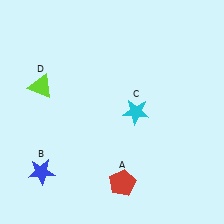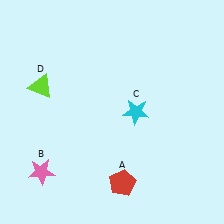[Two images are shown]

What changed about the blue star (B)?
In Image 1, B is blue. In Image 2, it changed to pink.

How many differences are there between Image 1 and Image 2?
There is 1 difference between the two images.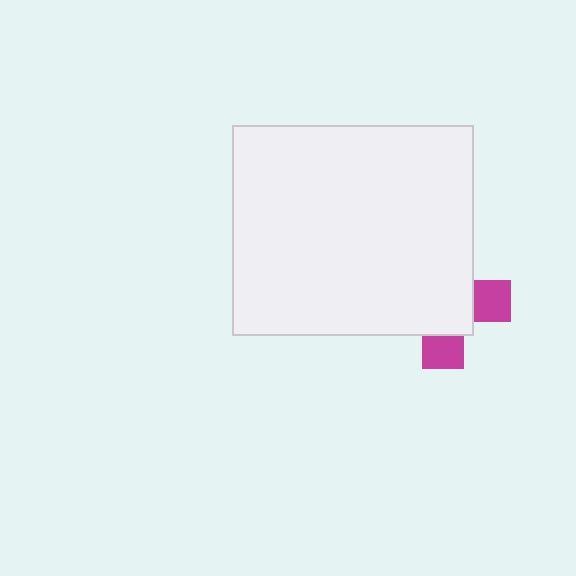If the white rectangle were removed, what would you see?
You would see the complete magenta cross.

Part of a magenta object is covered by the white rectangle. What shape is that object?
It is a cross.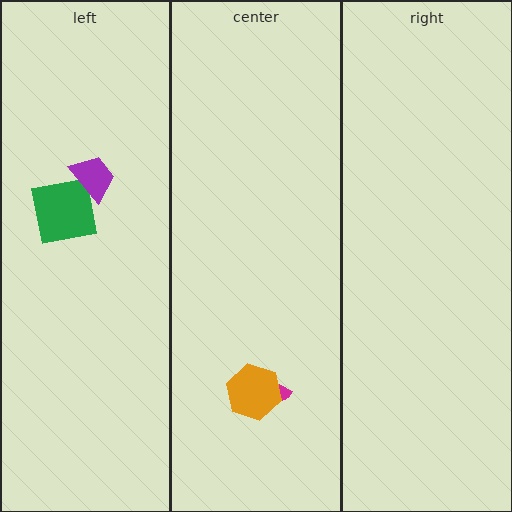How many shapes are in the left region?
2.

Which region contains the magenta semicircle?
The center region.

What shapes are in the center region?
The magenta semicircle, the orange hexagon.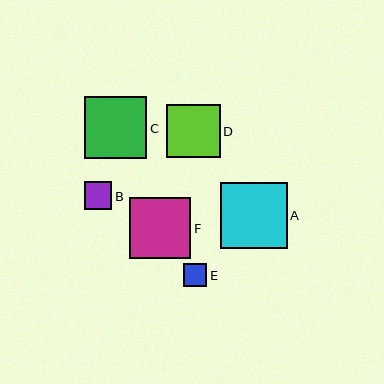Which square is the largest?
Square A is the largest with a size of approximately 66 pixels.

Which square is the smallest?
Square E is the smallest with a size of approximately 23 pixels.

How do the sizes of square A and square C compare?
Square A and square C are approximately the same size.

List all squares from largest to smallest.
From largest to smallest: A, C, F, D, B, E.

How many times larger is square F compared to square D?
Square F is approximately 1.1 times the size of square D.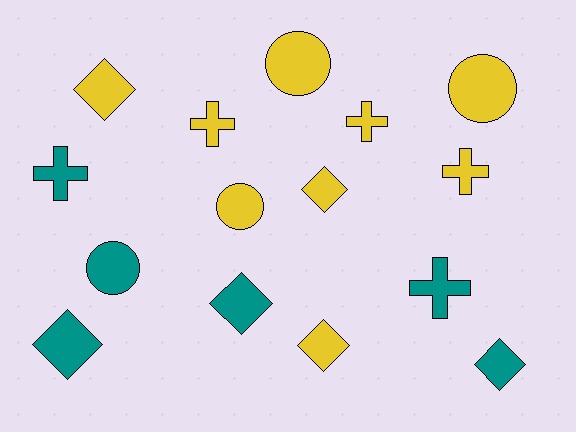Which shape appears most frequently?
Diamond, with 6 objects.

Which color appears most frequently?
Yellow, with 9 objects.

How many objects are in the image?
There are 15 objects.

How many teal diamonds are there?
There are 3 teal diamonds.